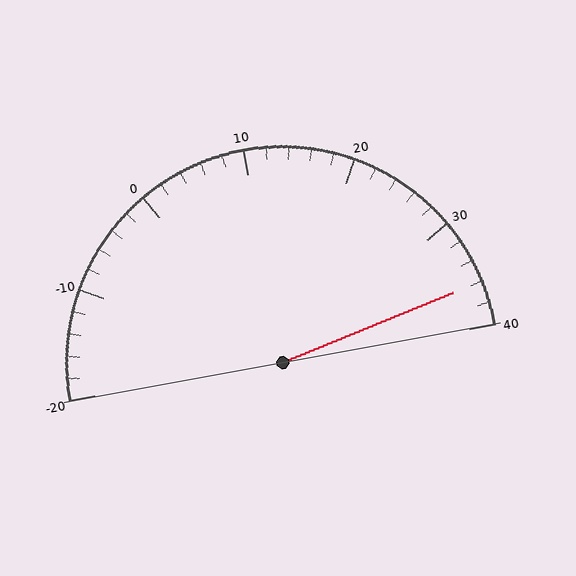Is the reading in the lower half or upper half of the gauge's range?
The reading is in the upper half of the range (-20 to 40).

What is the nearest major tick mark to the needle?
The nearest major tick mark is 40.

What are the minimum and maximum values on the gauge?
The gauge ranges from -20 to 40.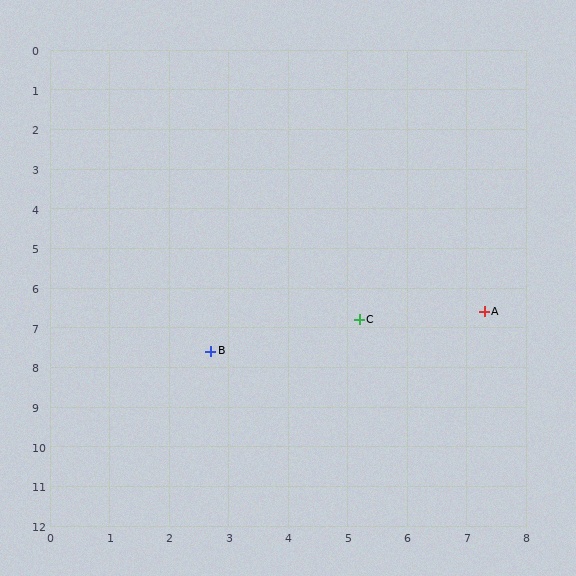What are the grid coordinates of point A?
Point A is at approximately (7.3, 6.6).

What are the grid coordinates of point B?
Point B is at approximately (2.7, 7.6).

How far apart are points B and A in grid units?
Points B and A are about 4.7 grid units apart.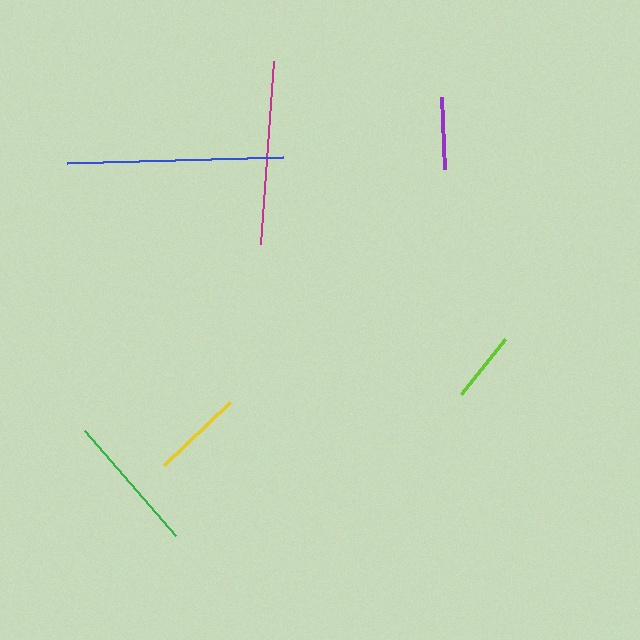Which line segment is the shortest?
The lime line is the shortest at approximately 70 pixels.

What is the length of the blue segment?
The blue segment is approximately 217 pixels long.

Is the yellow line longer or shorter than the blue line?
The blue line is longer than the yellow line.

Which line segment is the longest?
The blue line is the longest at approximately 217 pixels.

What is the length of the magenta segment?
The magenta segment is approximately 184 pixels long.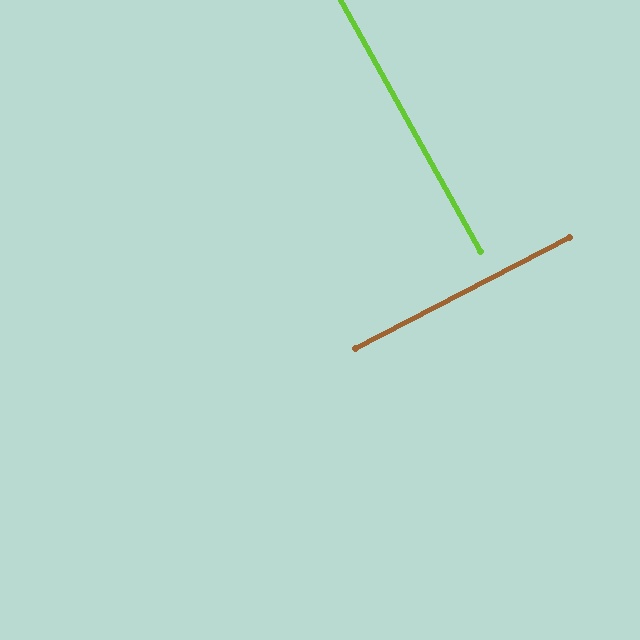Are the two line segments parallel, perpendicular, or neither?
Perpendicular — they meet at approximately 88°.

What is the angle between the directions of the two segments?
Approximately 88 degrees.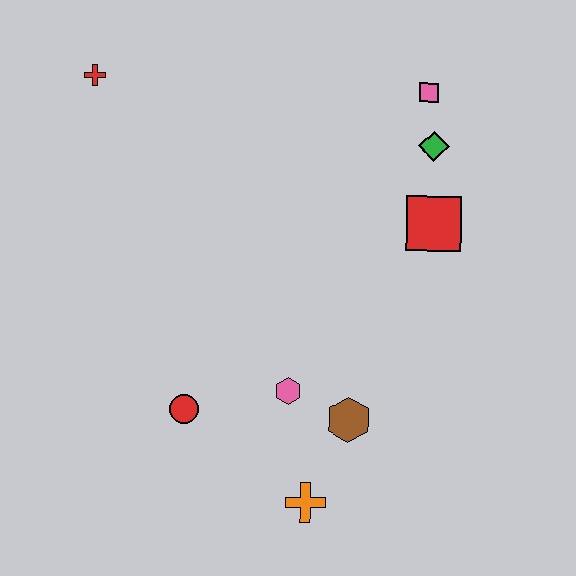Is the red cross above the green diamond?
Yes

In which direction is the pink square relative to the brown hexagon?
The pink square is above the brown hexagon.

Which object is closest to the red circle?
The pink hexagon is closest to the red circle.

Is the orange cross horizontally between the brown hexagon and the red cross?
Yes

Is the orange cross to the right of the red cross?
Yes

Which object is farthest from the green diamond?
The orange cross is farthest from the green diamond.